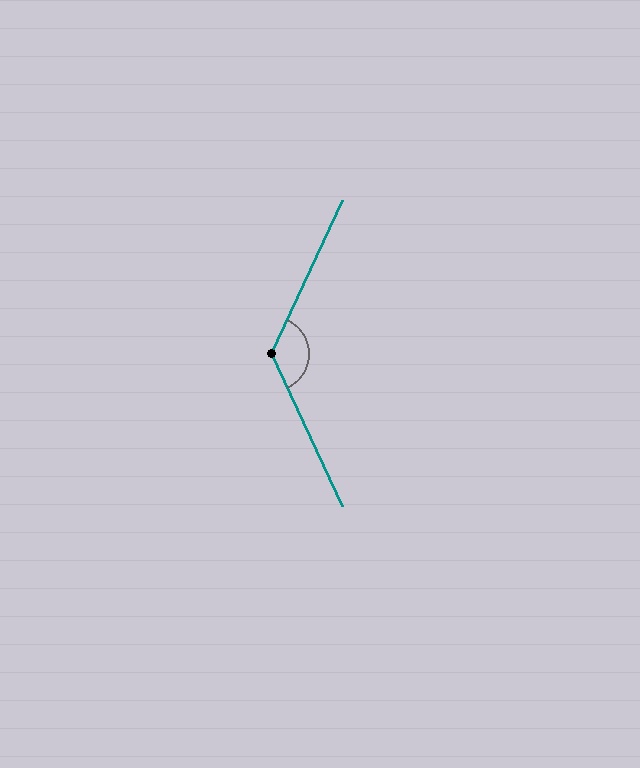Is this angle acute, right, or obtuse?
It is obtuse.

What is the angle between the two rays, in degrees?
Approximately 130 degrees.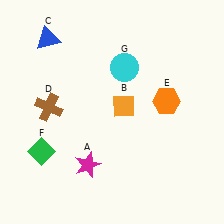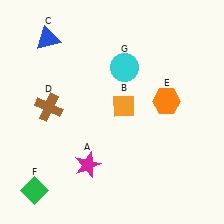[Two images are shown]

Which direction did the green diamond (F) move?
The green diamond (F) moved down.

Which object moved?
The green diamond (F) moved down.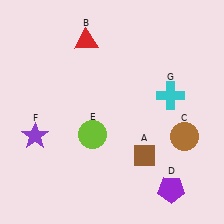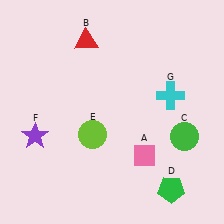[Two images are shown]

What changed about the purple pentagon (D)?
In Image 1, D is purple. In Image 2, it changed to green.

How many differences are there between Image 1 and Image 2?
There are 3 differences between the two images.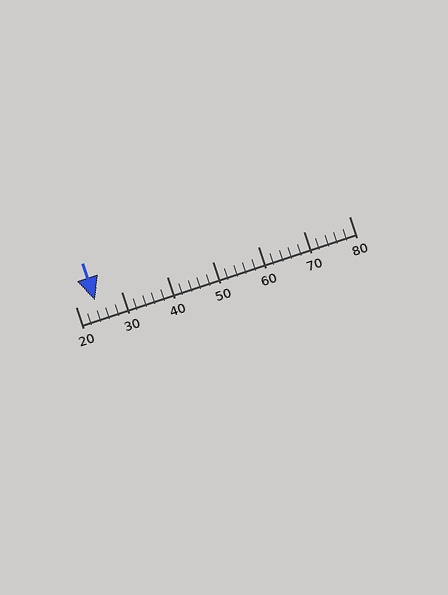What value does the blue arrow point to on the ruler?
The blue arrow points to approximately 24.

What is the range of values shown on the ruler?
The ruler shows values from 20 to 80.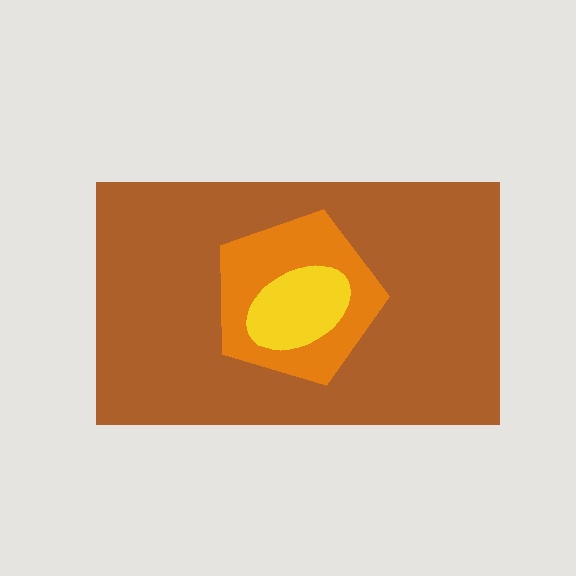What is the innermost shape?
The yellow ellipse.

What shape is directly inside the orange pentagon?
The yellow ellipse.